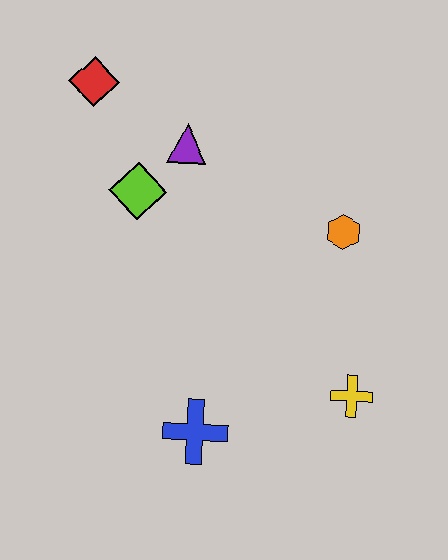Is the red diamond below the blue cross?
No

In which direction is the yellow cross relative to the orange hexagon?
The yellow cross is below the orange hexagon.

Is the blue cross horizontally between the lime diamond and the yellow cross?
Yes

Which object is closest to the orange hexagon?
The yellow cross is closest to the orange hexagon.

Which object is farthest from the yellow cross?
The red diamond is farthest from the yellow cross.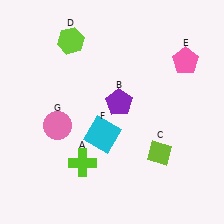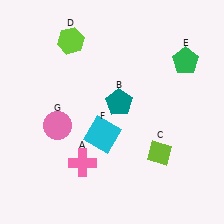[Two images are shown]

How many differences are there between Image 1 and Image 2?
There are 3 differences between the two images.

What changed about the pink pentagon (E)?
In Image 1, E is pink. In Image 2, it changed to green.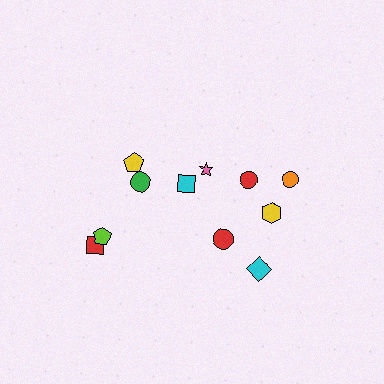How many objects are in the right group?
There are 7 objects.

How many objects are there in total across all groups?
There are 11 objects.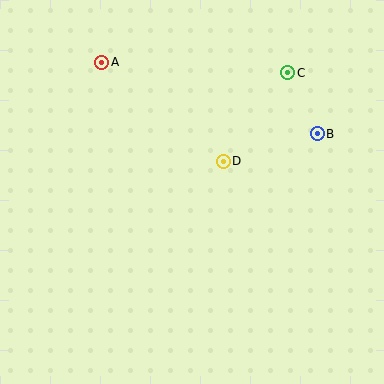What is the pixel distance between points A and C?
The distance between A and C is 186 pixels.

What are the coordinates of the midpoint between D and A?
The midpoint between D and A is at (162, 112).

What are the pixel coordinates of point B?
Point B is at (317, 134).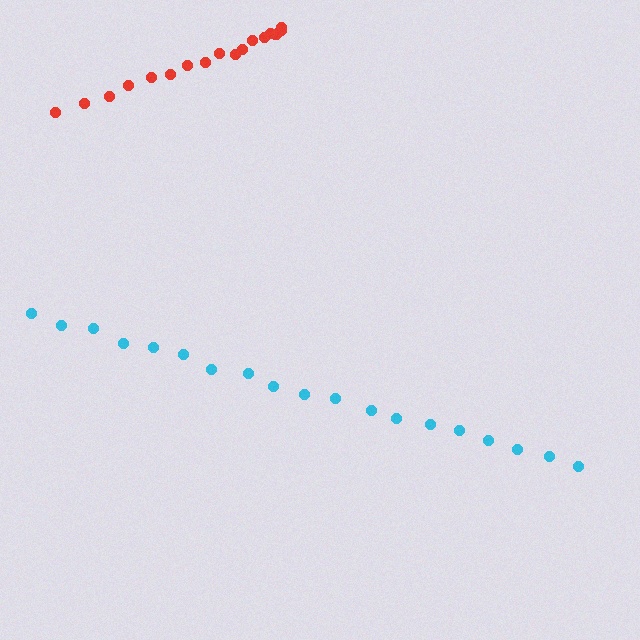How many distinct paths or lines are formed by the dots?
There are 2 distinct paths.